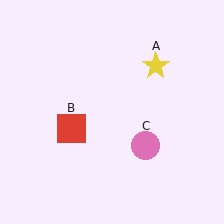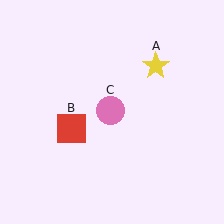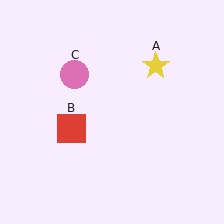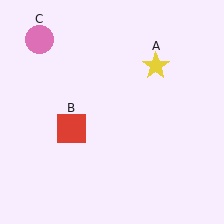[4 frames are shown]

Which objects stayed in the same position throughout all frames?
Yellow star (object A) and red square (object B) remained stationary.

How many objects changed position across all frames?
1 object changed position: pink circle (object C).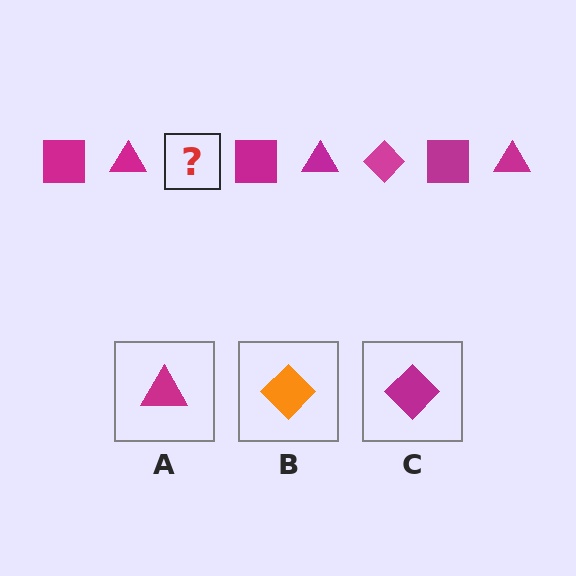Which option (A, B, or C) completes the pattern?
C.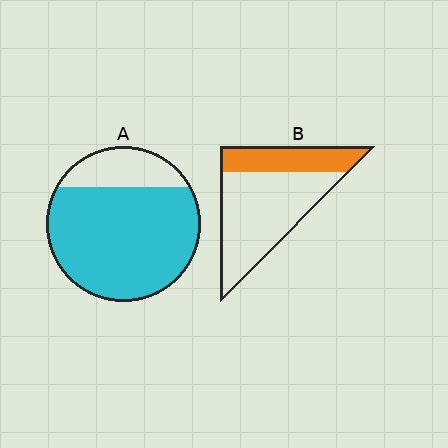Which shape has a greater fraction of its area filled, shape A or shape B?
Shape A.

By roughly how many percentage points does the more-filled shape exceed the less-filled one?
By roughly 50 percentage points (A over B).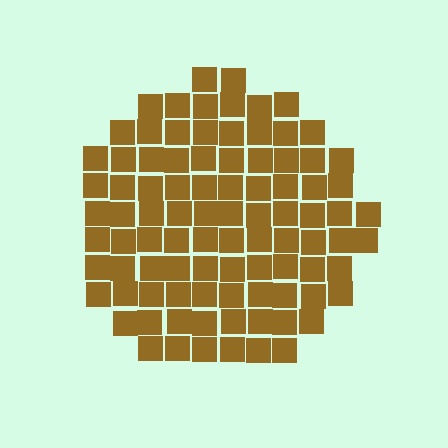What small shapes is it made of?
It is made of small squares.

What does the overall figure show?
The overall figure shows a circle.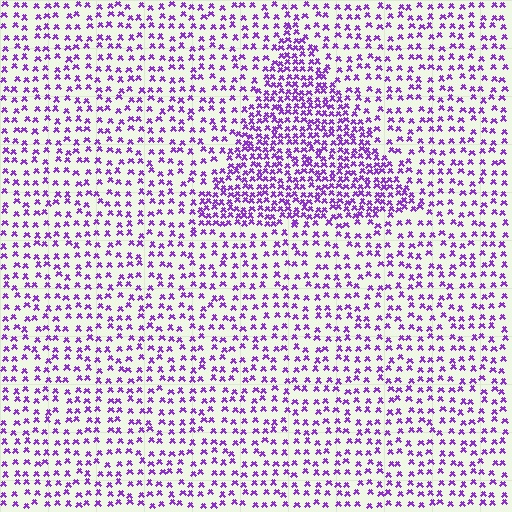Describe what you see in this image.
The image contains small purple elements arranged at two different densities. A triangle-shaped region is visible where the elements are more densely packed than the surrounding area.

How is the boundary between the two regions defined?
The boundary is defined by a change in element density (approximately 2.0x ratio). All elements are the same color, size, and shape.